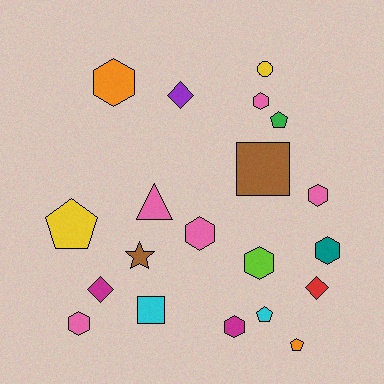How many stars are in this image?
There is 1 star.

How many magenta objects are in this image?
There are 2 magenta objects.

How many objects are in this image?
There are 20 objects.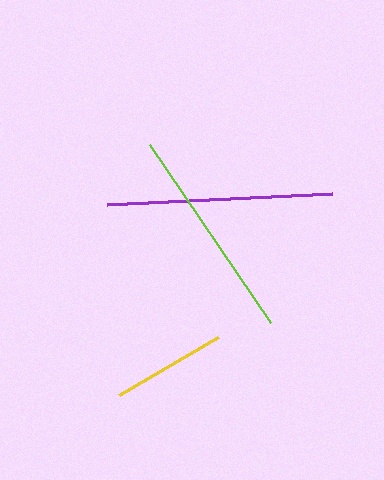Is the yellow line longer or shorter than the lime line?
The lime line is longer than the yellow line.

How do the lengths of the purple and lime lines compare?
The purple and lime lines are approximately the same length.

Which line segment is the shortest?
The yellow line is the shortest at approximately 115 pixels.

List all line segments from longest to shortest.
From longest to shortest: purple, lime, yellow.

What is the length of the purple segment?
The purple segment is approximately 225 pixels long.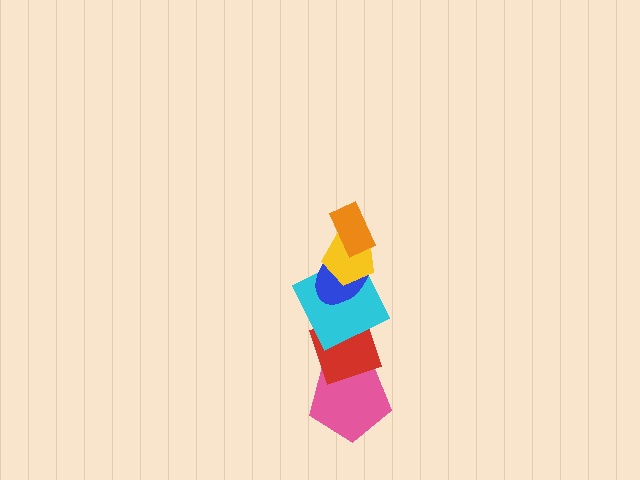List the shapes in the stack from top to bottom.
From top to bottom: the orange rectangle, the yellow pentagon, the blue ellipse, the cyan square, the red diamond, the pink pentagon.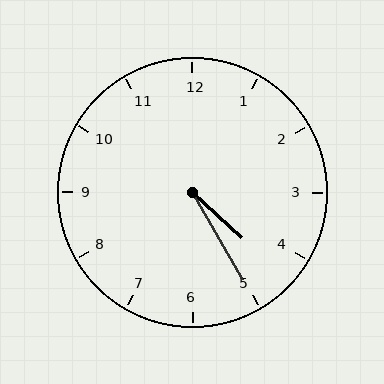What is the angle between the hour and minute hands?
Approximately 18 degrees.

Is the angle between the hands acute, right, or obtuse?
It is acute.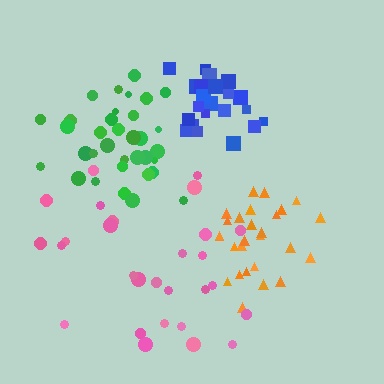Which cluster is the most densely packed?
Blue.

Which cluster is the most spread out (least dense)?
Pink.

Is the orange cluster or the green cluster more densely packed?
Orange.